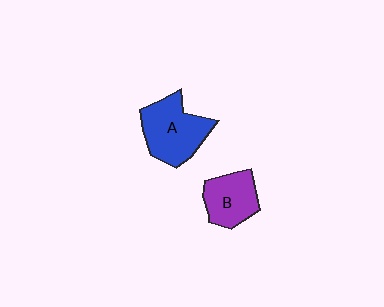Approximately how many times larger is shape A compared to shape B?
Approximately 1.4 times.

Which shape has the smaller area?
Shape B (purple).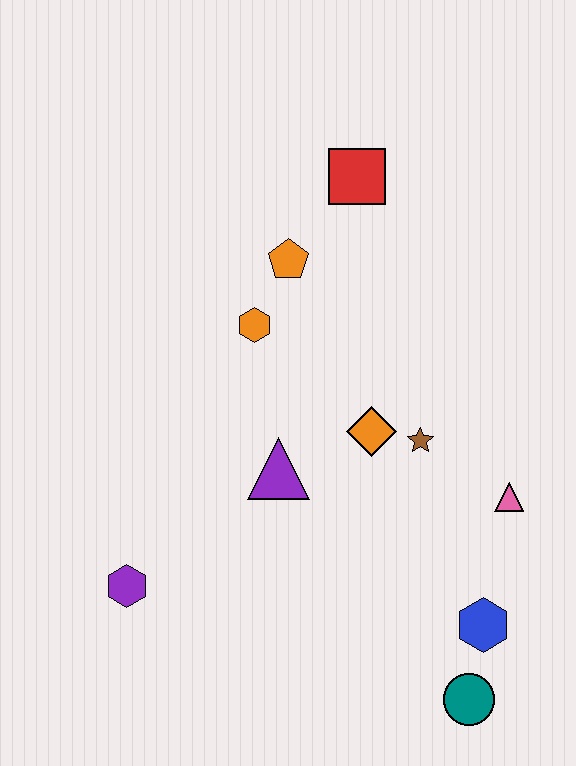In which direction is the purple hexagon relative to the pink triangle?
The purple hexagon is to the left of the pink triangle.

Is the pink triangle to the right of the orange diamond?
Yes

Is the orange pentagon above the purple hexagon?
Yes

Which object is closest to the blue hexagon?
The teal circle is closest to the blue hexagon.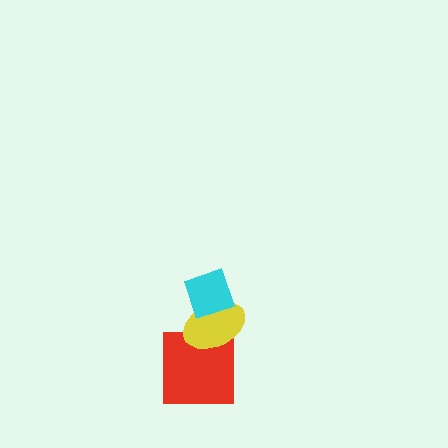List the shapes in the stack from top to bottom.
From top to bottom: the cyan diamond, the yellow ellipse, the red square.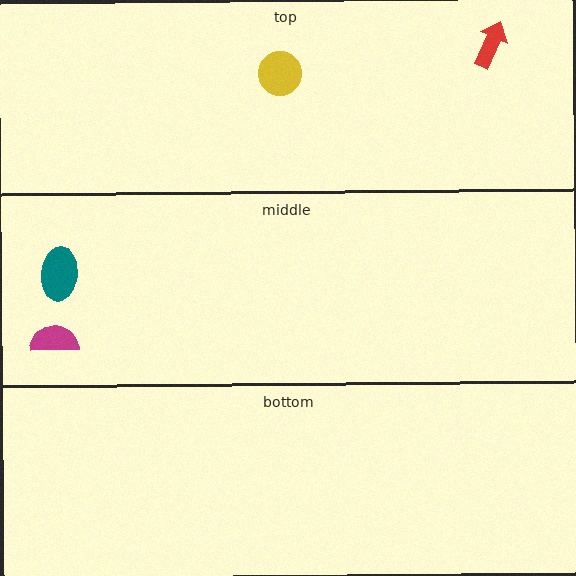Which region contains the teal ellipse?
The middle region.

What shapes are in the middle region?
The magenta semicircle, the teal ellipse.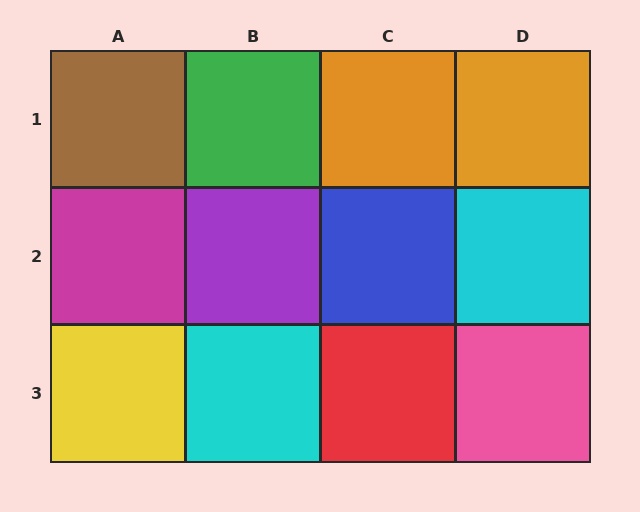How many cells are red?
1 cell is red.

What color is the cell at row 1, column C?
Orange.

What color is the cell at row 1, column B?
Green.